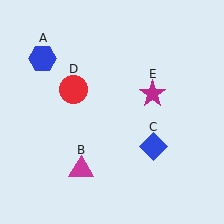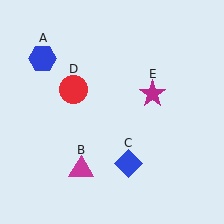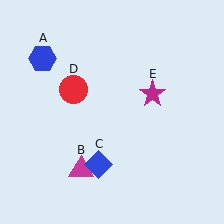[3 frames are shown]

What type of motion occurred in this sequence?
The blue diamond (object C) rotated clockwise around the center of the scene.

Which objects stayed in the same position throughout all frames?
Blue hexagon (object A) and magenta triangle (object B) and red circle (object D) and magenta star (object E) remained stationary.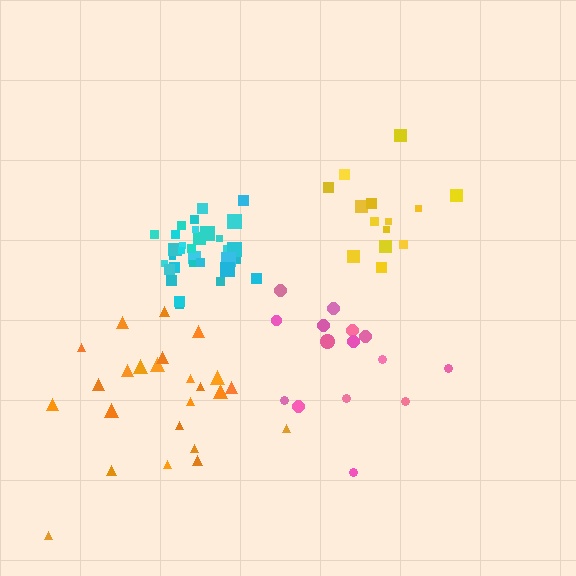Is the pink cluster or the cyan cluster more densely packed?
Cyan.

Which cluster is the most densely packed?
Cyan.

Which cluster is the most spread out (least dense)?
Pink.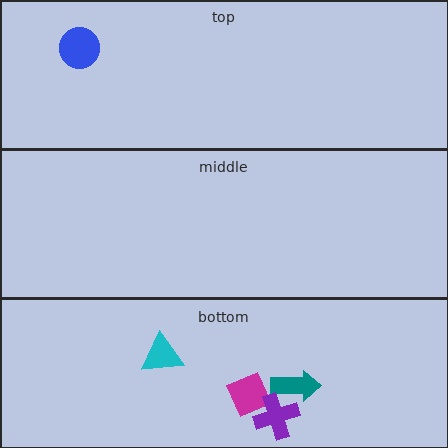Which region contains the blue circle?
The top region.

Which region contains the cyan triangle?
The bottom region.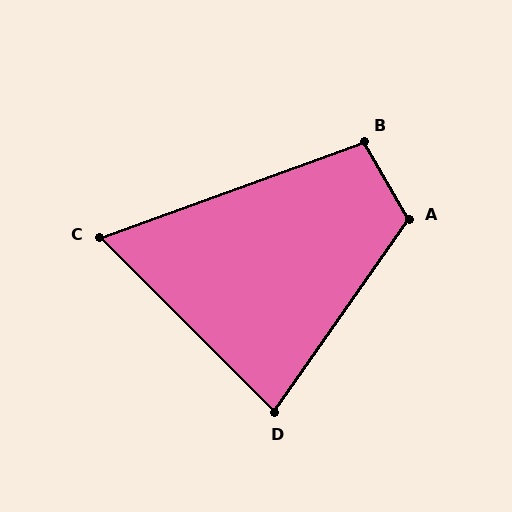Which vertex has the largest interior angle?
A, at approximately 115 degrees.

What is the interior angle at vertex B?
Approximately 100 degrees (obtuse).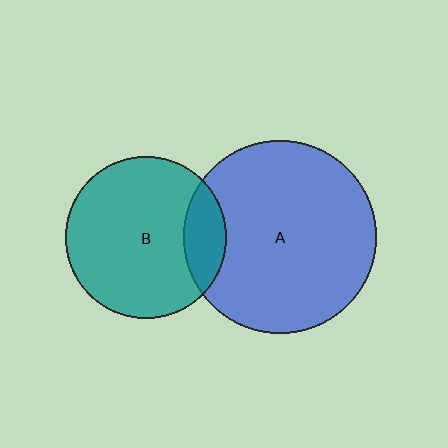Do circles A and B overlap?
Yes.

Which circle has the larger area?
Circle A (blue).